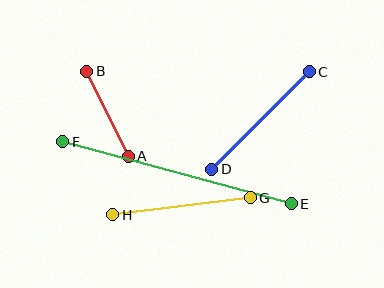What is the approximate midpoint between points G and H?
The midpoint is at approximately (181, 206) pixels.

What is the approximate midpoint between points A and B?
The midpoint is at approximately (107, 114) pixels.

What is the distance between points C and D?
The distance is approximately 138 pixels.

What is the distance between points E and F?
The distance is approximately 237 pixels.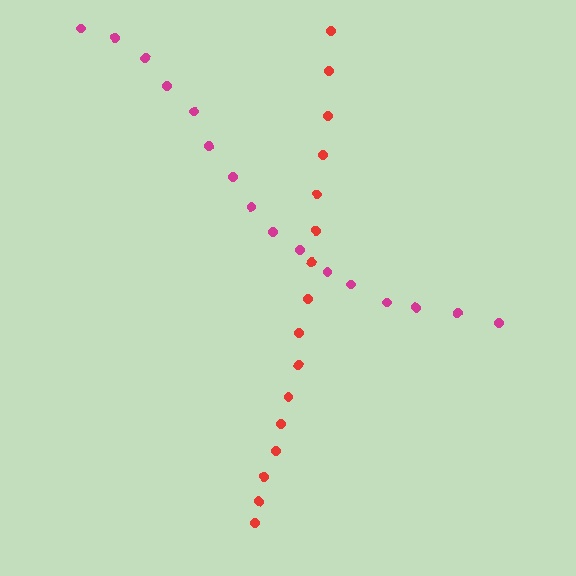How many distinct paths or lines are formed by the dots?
There are 2 distinct paths.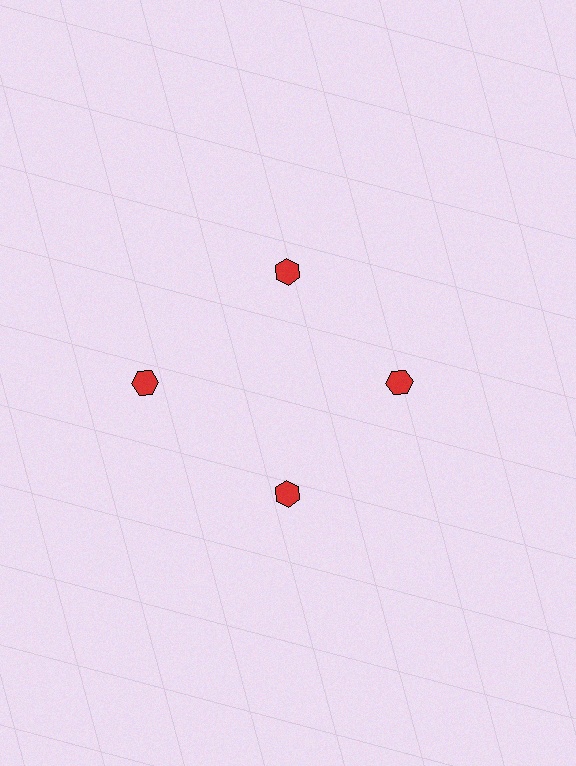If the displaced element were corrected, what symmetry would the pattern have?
It would have 4-fold rotational symmetry — the pattern would map onto itself every 90 degrees.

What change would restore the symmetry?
The symmetry would be restored by moving it inward, back onto the ring so that all 4 hexagons sit at equal angles and equal distance from the center.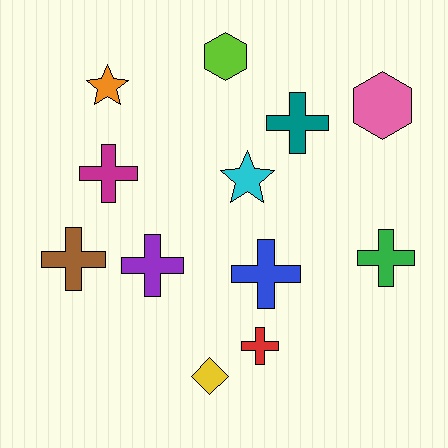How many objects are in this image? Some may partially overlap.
There are 12 objects.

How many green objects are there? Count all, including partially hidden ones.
There is 1 green object.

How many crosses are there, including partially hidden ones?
There are 7 crosses.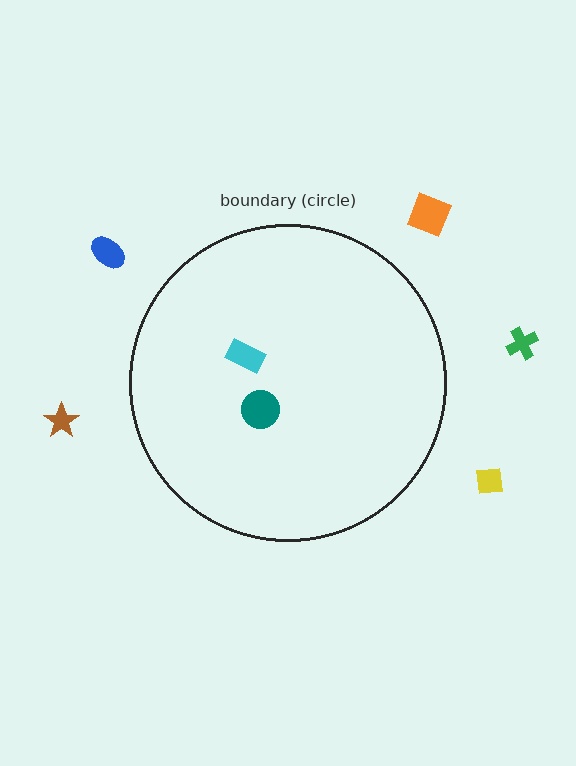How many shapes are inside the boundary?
2 inside, 5 outside.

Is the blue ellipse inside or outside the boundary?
Outside.